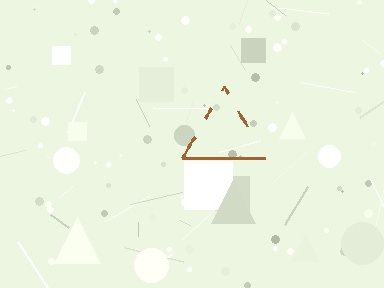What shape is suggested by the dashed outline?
The dashed outline suggests a triangle.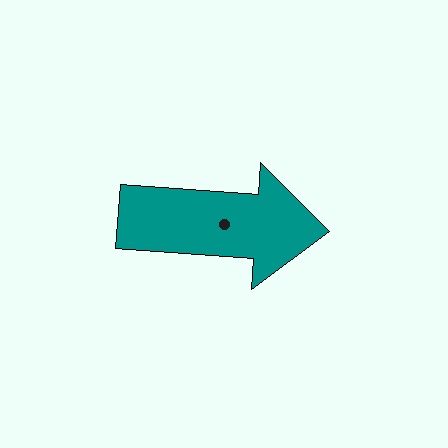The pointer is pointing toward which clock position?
Roughly 3 o'clock.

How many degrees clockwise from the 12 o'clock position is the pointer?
Approximately 94 degrees.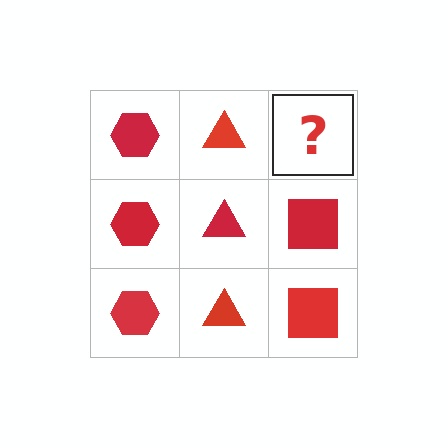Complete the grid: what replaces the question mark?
The question mark should be replaced with a red square.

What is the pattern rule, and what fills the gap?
The rule is that each column has a consistent shape. The gap should be filled with a red square.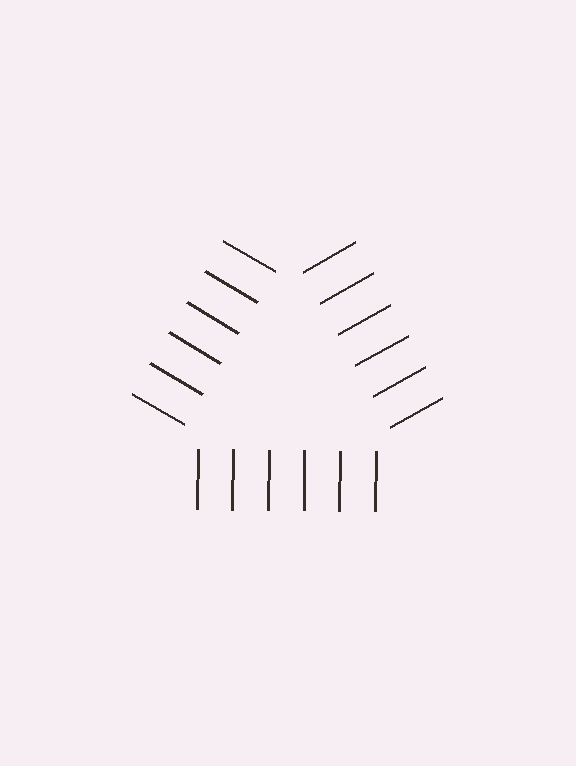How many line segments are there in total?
18 — 6 along each of the 3 edges.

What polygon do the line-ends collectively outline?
An illusory triangle — the line segments terminate on its edges but no continuous stroke is drawn.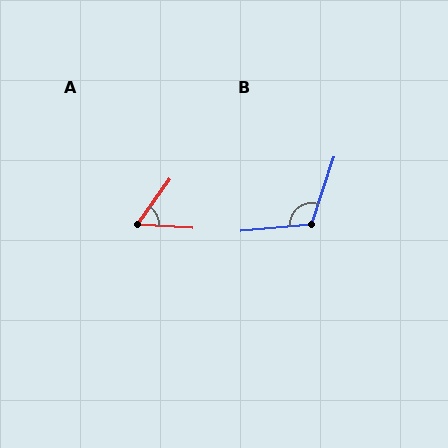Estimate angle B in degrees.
Approximately 114 degrees.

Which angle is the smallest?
A, at approximately 57 degrees.